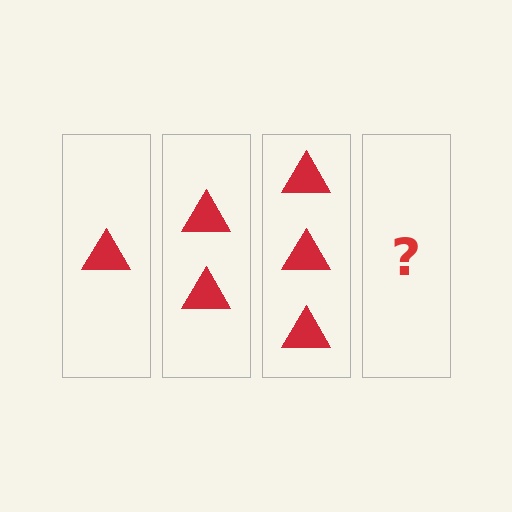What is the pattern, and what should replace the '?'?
The pattern is that each step adds one more triangle. The '?' should be 4 triangles.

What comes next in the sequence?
The next element should be 4 triangles.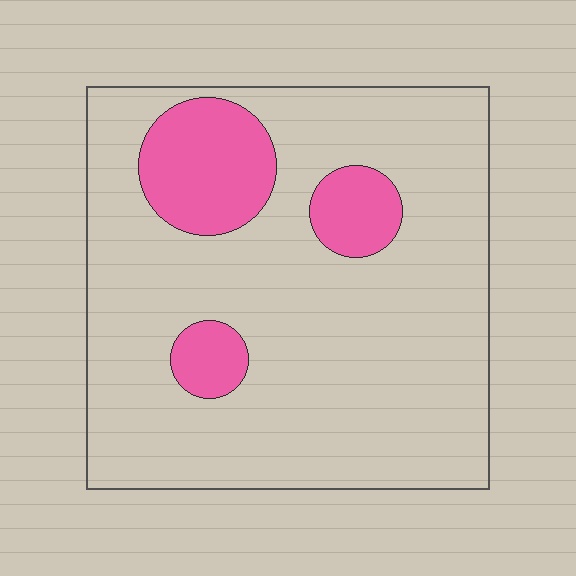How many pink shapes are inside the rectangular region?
3.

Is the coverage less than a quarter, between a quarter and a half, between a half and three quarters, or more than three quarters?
Less than a quarter.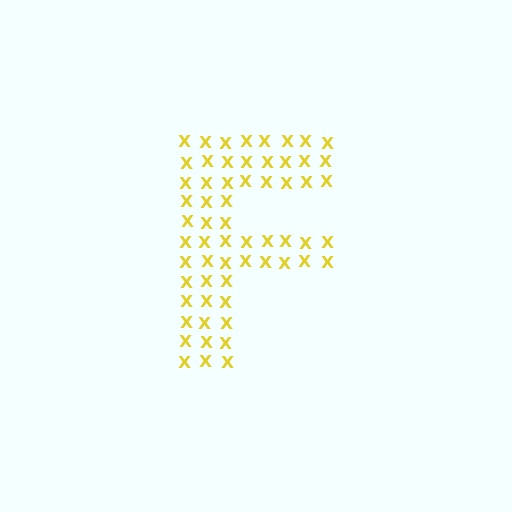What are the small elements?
The small elements are letter X's.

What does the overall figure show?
The overall figure shows the letter F.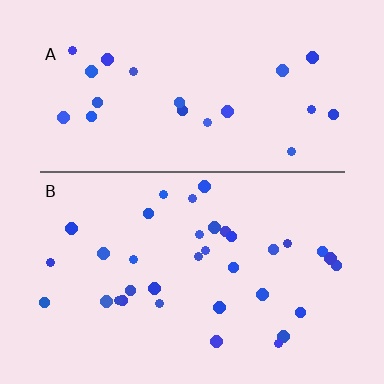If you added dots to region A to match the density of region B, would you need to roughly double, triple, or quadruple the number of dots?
Approximately double.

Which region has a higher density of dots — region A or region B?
B (the bottom).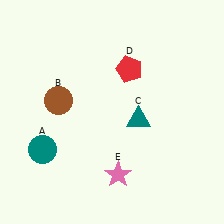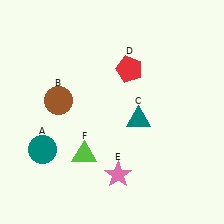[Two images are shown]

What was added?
A lime triangle (F) was added in Image 2.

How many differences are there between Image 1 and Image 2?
There is 1 difference between the two images.